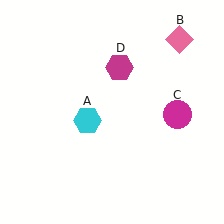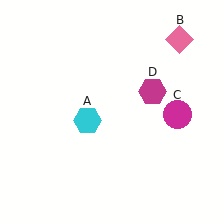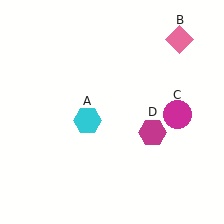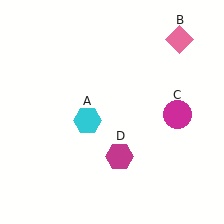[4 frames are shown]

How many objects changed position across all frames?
1 object changed position: magenta hexagon (object D).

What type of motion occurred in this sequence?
The magenta hexagon (object D) rotated clockwise around the center of the scene.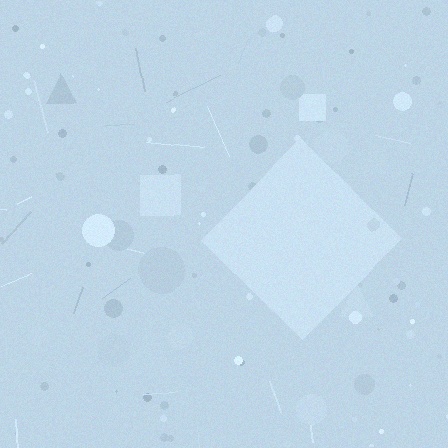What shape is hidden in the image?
A diamond is hidden in the image.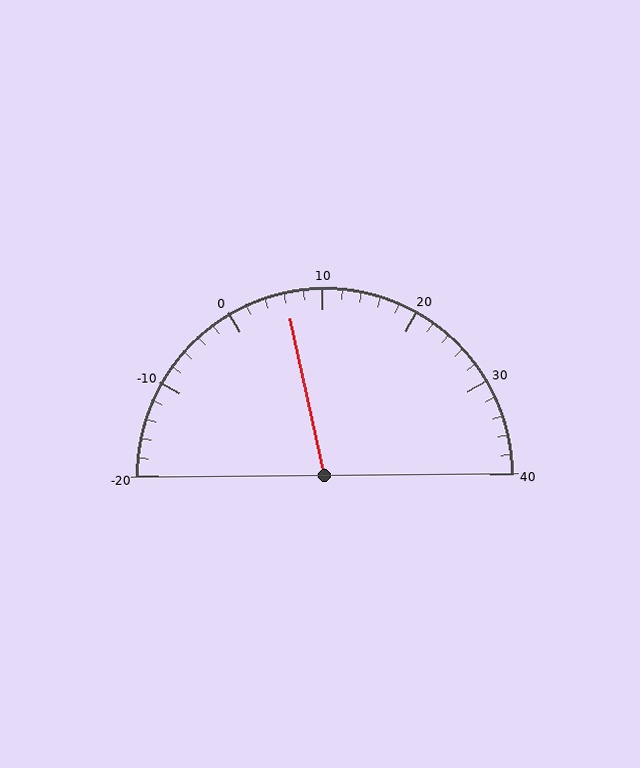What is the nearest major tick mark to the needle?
The nearest major tick mark is 10.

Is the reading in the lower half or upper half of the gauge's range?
The reading is in the lower half of the range (-20 to 40).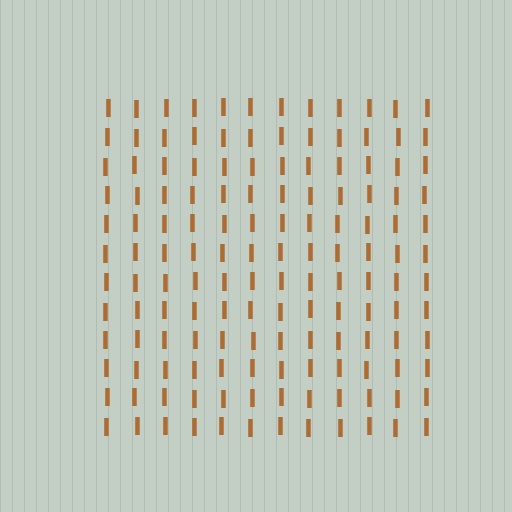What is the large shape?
The large shape is a square.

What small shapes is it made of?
It is made of small letter I's.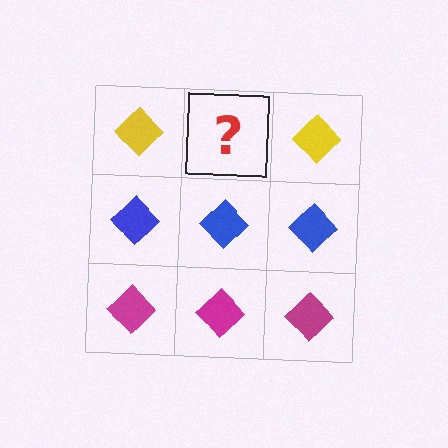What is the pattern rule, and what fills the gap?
The rule is that each row has a consistent color. The gap should be filled with a yellow diamond.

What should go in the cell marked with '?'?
The missing cell should contain a yellow diamond.